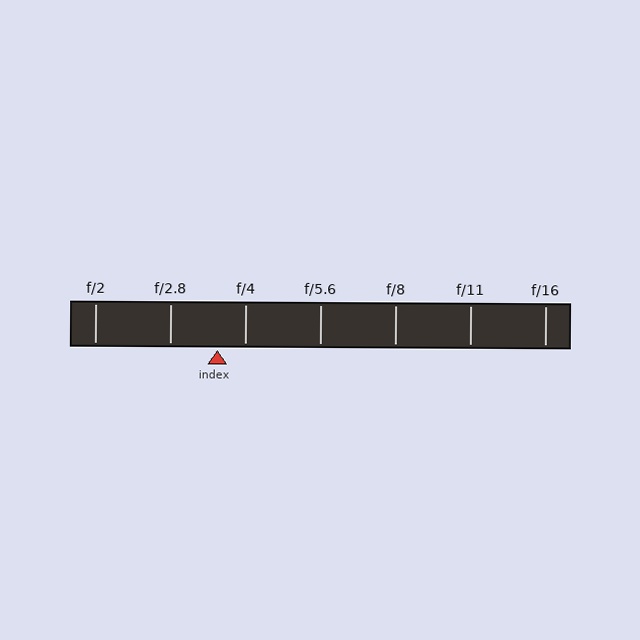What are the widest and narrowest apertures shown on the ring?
The widest aperture shown is f/2 and the narrowest is f/16.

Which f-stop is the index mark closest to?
The index mark is closest to f/4.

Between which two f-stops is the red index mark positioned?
The index mark is between f/2.8 and f/4.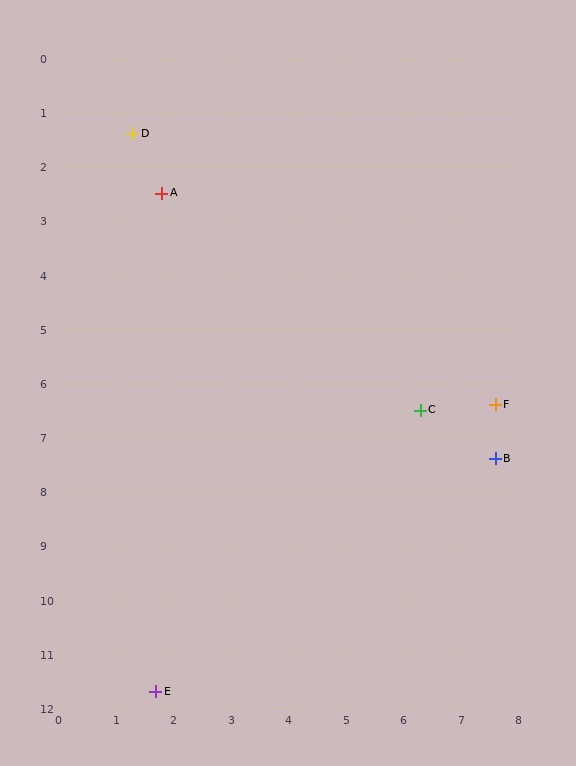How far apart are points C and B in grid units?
Points C and B are about 1.6 grid units apart.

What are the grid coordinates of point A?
Point A is at approximately (1.8, 2.5).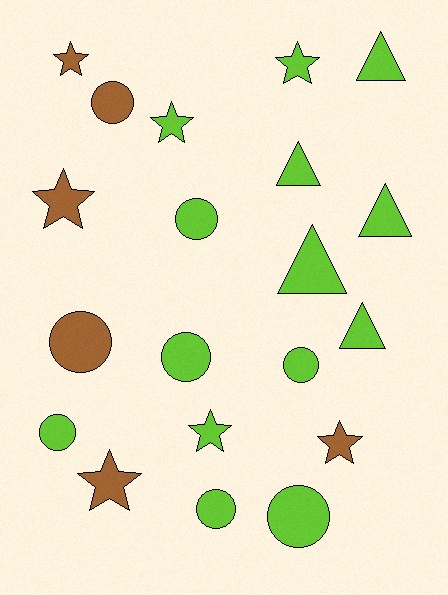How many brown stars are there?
There are 4 brown stars.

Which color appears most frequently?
Lime, with 14 objects.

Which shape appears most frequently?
Circle, with 8 objects.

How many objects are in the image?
There are 20 objects.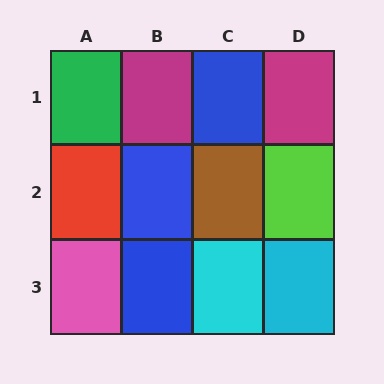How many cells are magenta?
2 cells are magenta.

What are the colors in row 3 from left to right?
Pink, blue, cyan, cyan.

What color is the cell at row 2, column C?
Brown.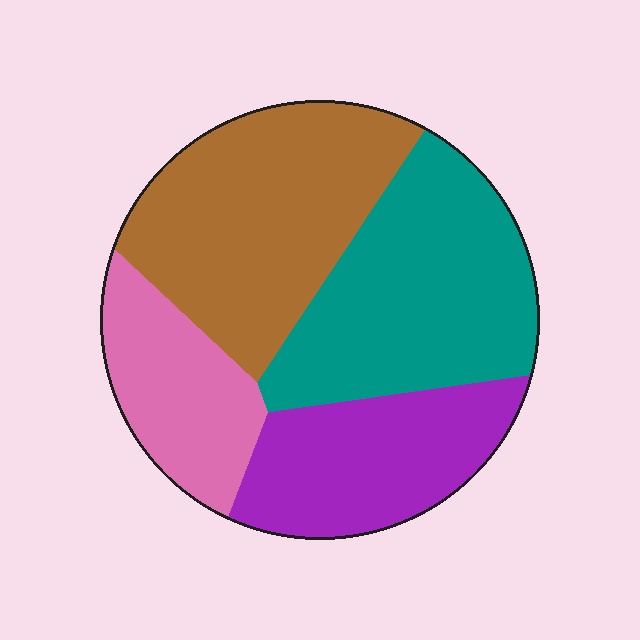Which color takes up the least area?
Pink, at roughly 15%.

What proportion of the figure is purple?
Purple takes up less than a quarter of the figure.